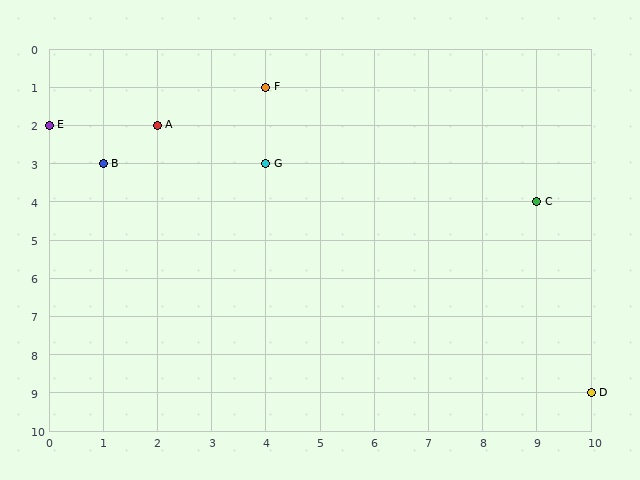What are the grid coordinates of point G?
Point G is at grid coordinates (4, 3).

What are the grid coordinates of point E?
Point E is at grid coordinates (0, 2).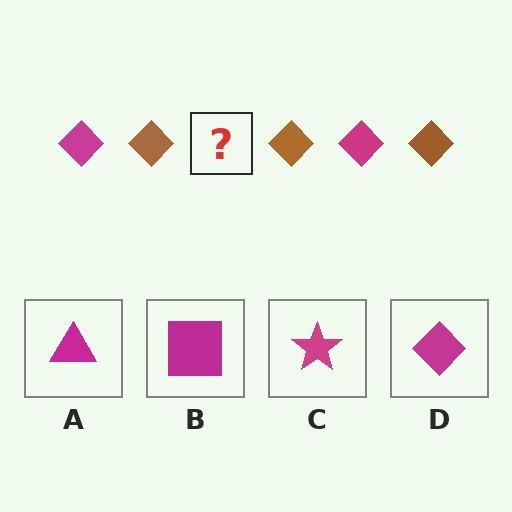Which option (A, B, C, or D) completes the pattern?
D.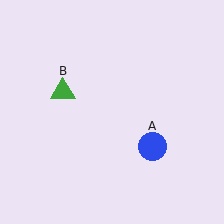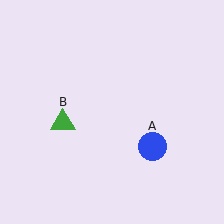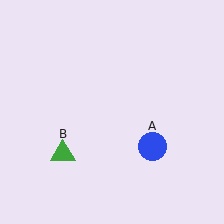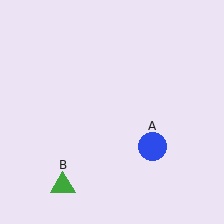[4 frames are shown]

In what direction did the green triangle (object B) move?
The green triangle (object B) moved down.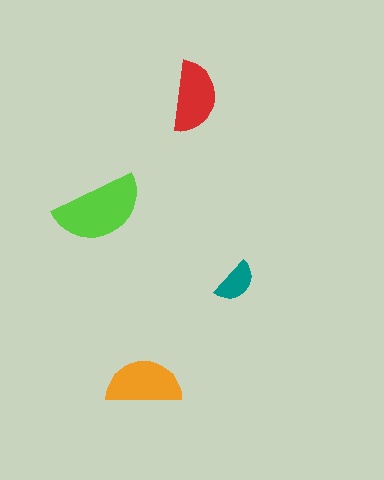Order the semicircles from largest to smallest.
the lime one, the orange one, the red one, the teal one.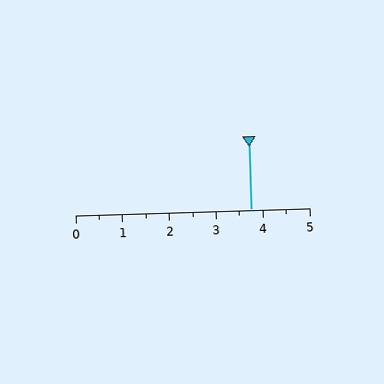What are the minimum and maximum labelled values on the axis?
The axis runs from 0 to 5.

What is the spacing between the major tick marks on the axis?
The major ticks are spaced 1 apart.